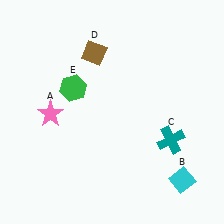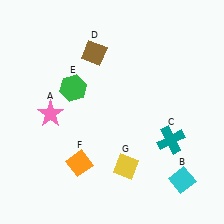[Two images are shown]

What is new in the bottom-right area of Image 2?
A yellow diamond (G) was added in the bottom-right area of Image 2.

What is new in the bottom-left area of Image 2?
An orange diamond (F) was added in the bottom-left area of Image 2.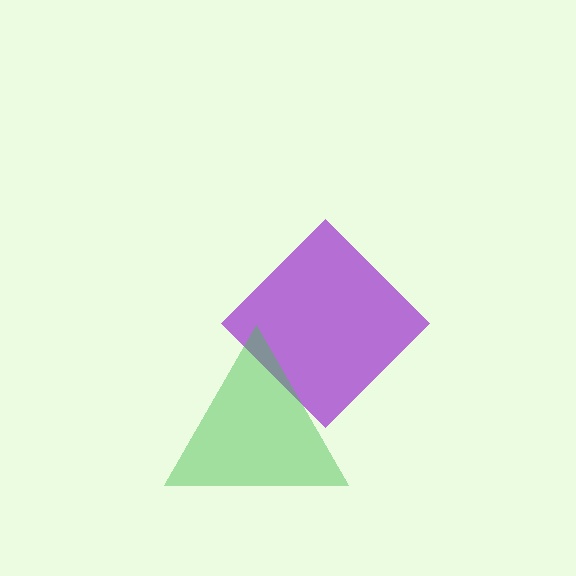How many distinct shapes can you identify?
There are 2 distinct shapes: a purple diamond, a green triangle.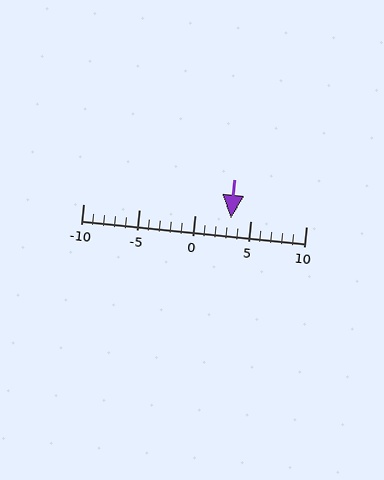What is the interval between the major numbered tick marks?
The major tick marks are spaced 5 units apart.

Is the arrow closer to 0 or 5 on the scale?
The arrow is closer to 5.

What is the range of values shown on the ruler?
The ruler shows values from -10 to 10.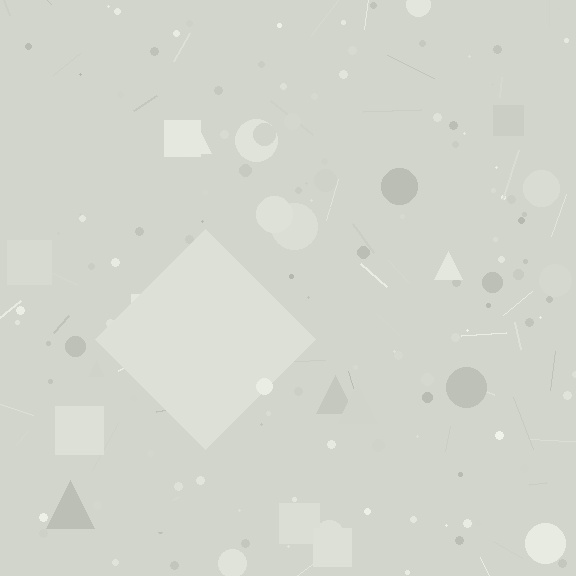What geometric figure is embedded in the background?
A diamond is embedded in the background.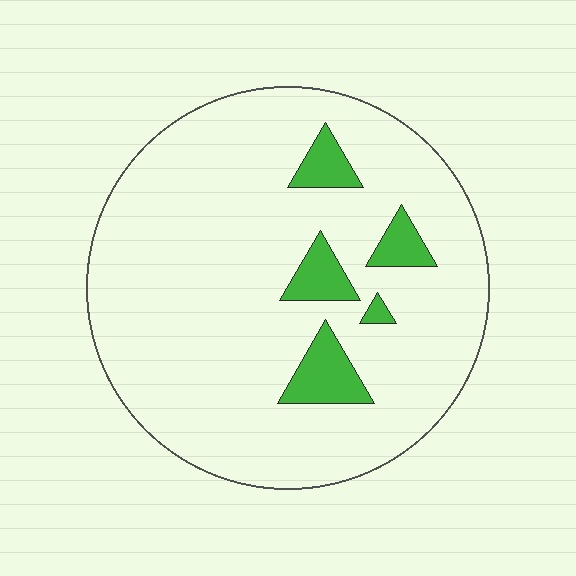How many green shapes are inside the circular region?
5.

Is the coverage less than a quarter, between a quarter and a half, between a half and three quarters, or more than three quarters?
Less than a quarter.